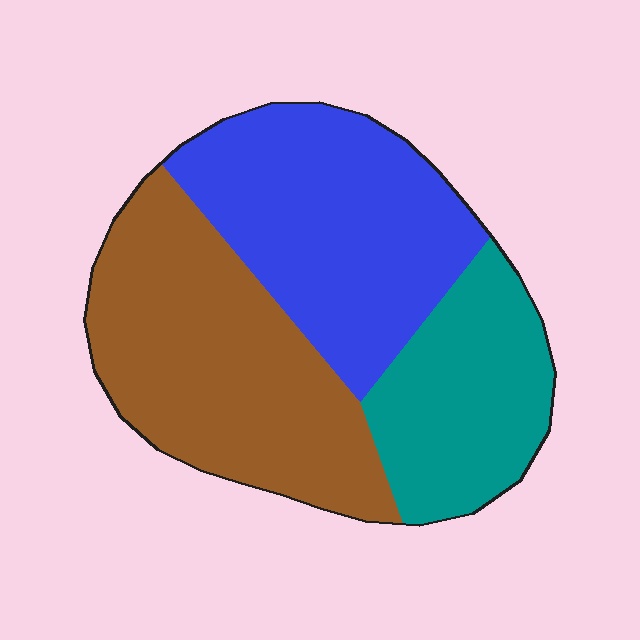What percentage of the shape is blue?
Blue takes up between a third and a half of the shape.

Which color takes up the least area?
Teal, at roughly 25%.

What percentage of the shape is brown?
Brown takes up about two fifths (2/5) of the shape.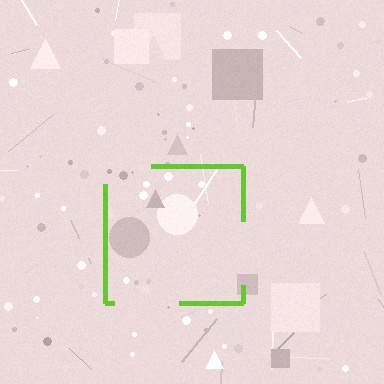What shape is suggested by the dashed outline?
The dashed outline suggests a square.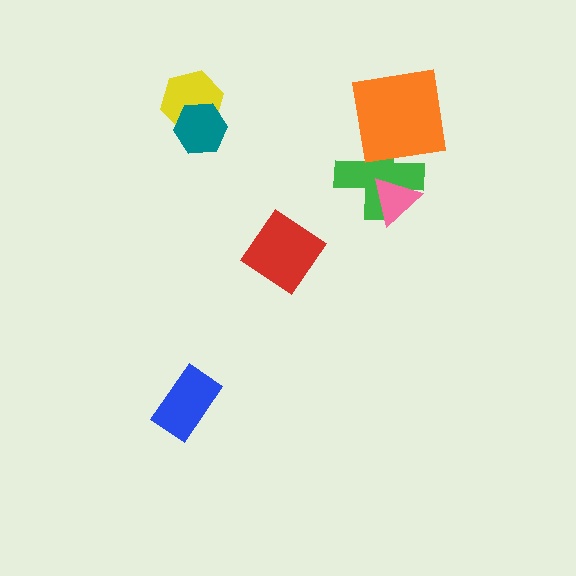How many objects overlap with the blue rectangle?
0 objects overlap with the blue rectangle.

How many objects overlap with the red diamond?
0 objects overlap with the red diamond.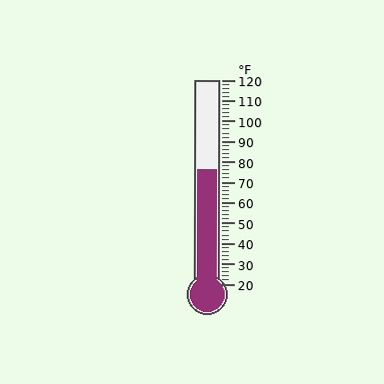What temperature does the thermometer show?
The thermometer shows approximately 76°F.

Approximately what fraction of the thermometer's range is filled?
The thermometer is filled to approximately 55% of its range.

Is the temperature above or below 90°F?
The temperature is below 90°F.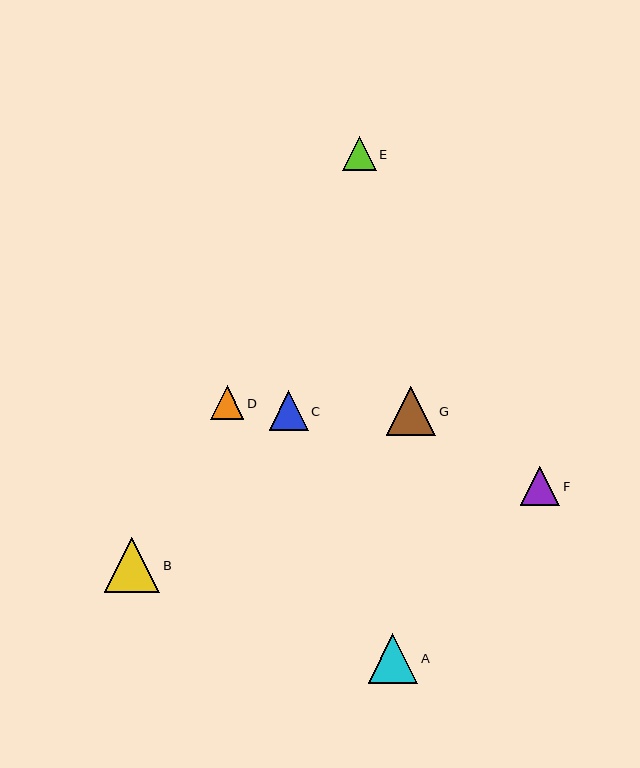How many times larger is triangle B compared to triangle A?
Triangle B is approximately 1.1 times the size of triangle A.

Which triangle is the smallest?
Triangle D is the smallest with a size of approximately 34 pixels.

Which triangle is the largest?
Triangle B is the largest with a size of approximately 55 pixels.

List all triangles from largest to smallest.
From largest to smallest: B, G, A, C, F, E, D.